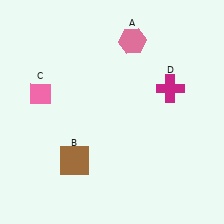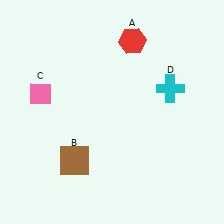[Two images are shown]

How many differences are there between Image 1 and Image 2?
There are 2 differences between the two images.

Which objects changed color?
A changed from pink to red. D changed from magenta to cyan.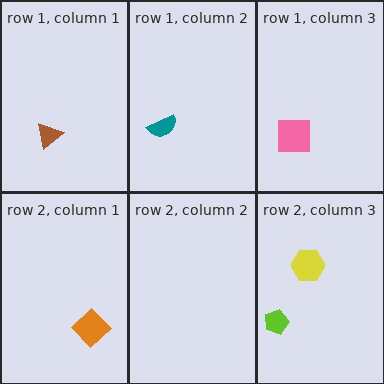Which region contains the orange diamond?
The row 2, column 1 region.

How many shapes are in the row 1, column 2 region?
1.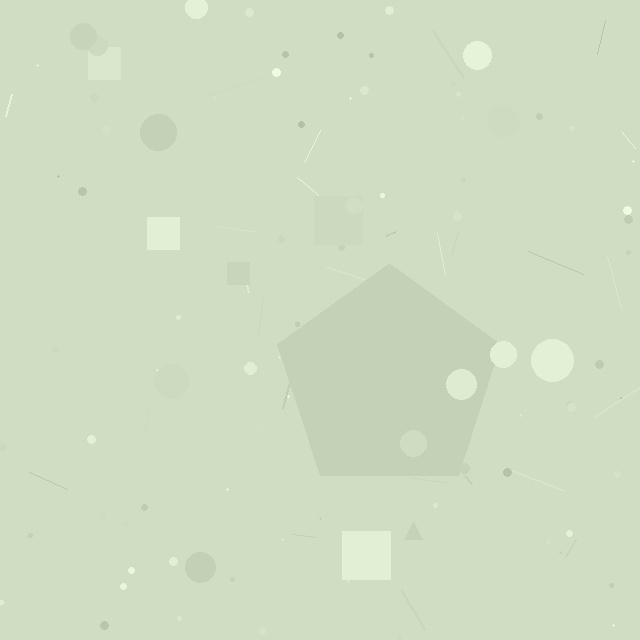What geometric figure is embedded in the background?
A pentagon is embedded in the background.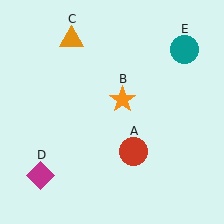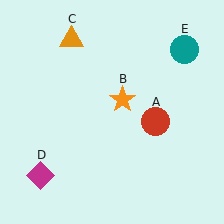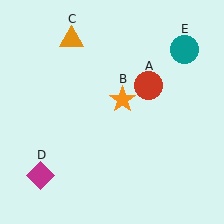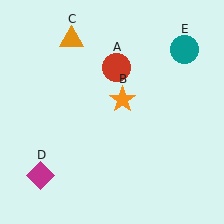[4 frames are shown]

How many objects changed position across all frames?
1 object changed position: red circle (object A).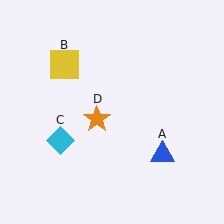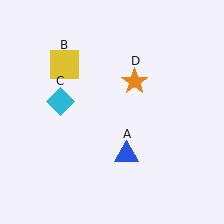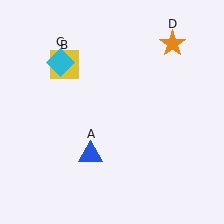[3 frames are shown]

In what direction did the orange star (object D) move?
The orange star (object D) moved up and to the right.